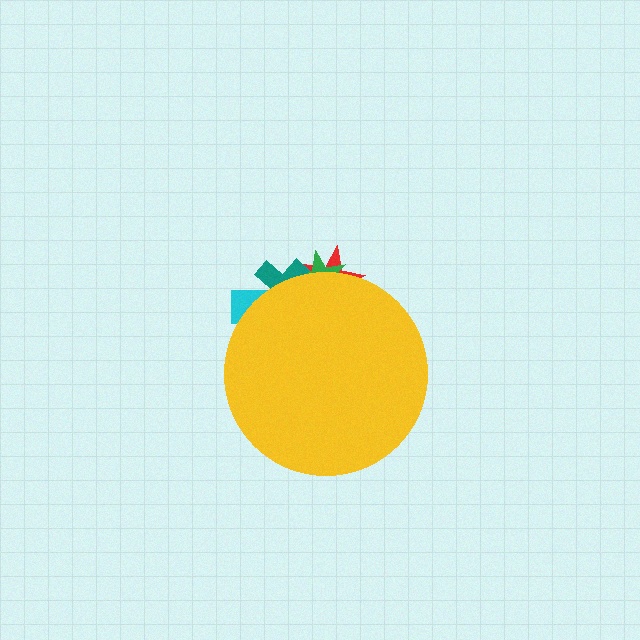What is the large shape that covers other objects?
A yellow circle.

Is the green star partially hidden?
Yes, the green star is partially hidden behind the yellow circle.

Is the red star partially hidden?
Yes, the red star is partially hidden behind the yellow circle.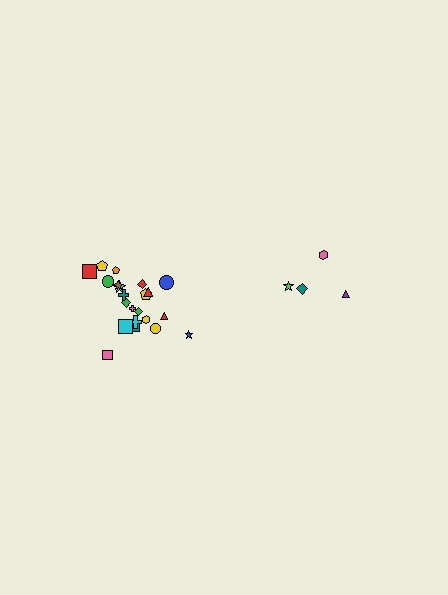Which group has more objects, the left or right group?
The left group.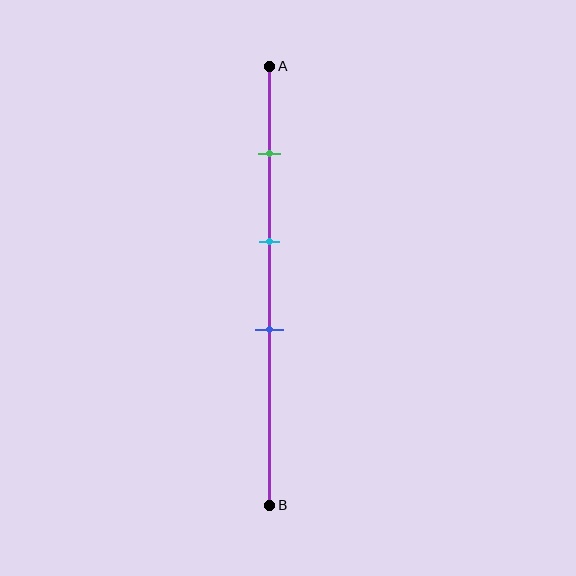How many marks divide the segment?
There are 3 marks dividing the segment.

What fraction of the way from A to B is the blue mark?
The blue mark is approximately 60% (0.6) of the way from A to B.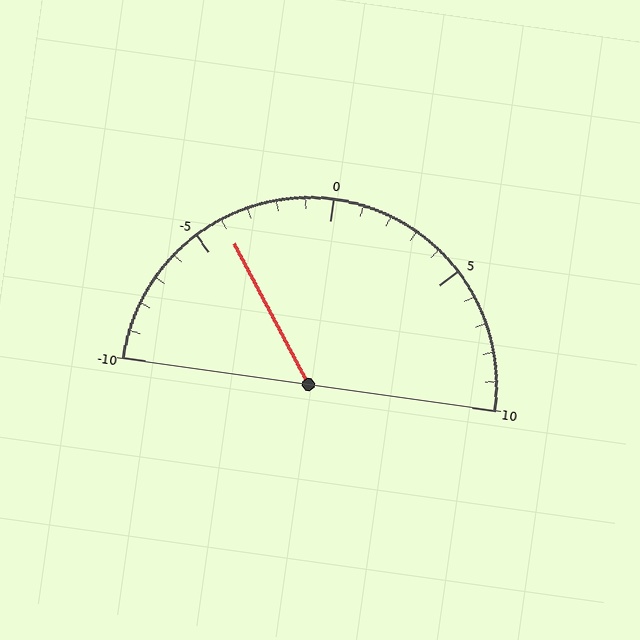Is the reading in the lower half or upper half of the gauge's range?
The reading is in the lower half of the range (-10 to 10).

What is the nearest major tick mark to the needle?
The nearest major tick mark is -5.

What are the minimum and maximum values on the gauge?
The gauge ranges from -10 to 10.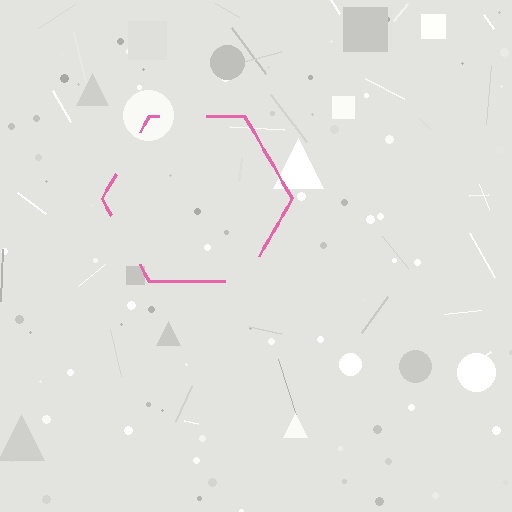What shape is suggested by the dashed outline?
The dashed outline suggests a hexagon.